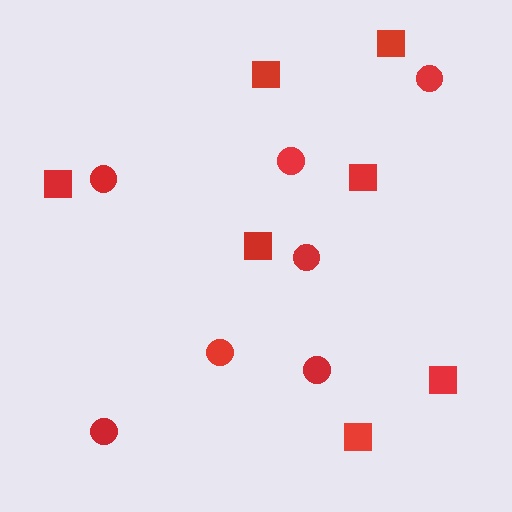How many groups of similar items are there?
There are 2 groups: one group of circles (7) and one group of squares (7).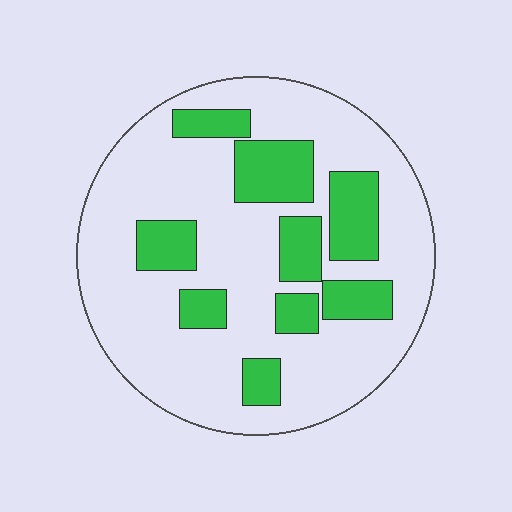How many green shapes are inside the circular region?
9.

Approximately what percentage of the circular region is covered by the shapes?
Approximately 25%.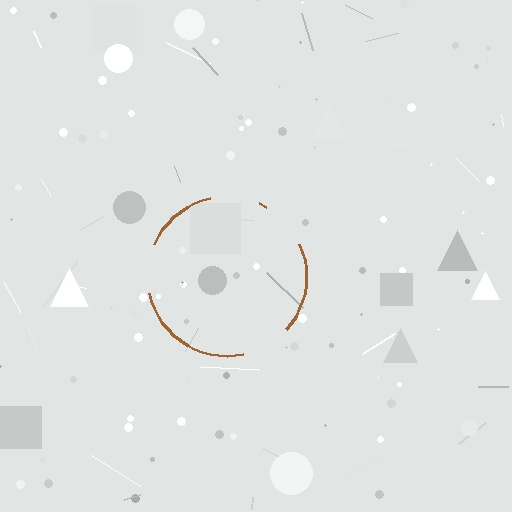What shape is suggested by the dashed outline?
The dashed outline suggests a circle.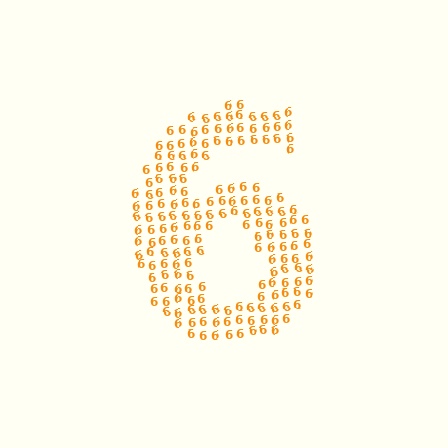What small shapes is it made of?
It is made of small digit 6's.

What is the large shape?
The large shape is the digit 6.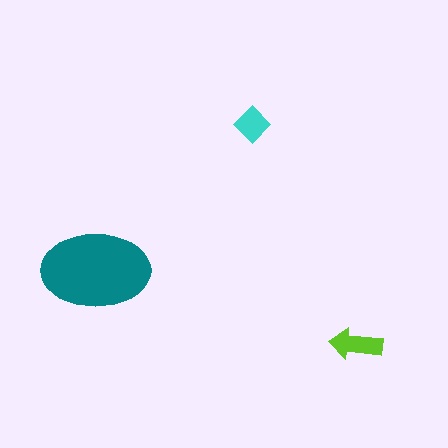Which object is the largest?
The teal ellipse.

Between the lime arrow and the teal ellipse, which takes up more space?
The teal ellipse.